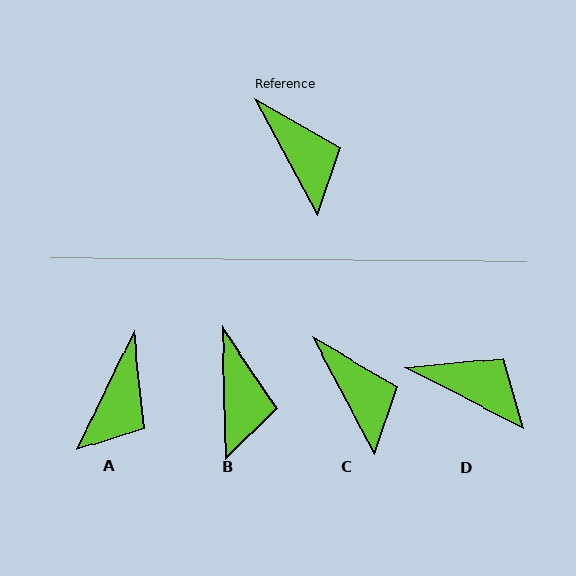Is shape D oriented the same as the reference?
No, it is off by about 35 degrees.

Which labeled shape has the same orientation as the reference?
C.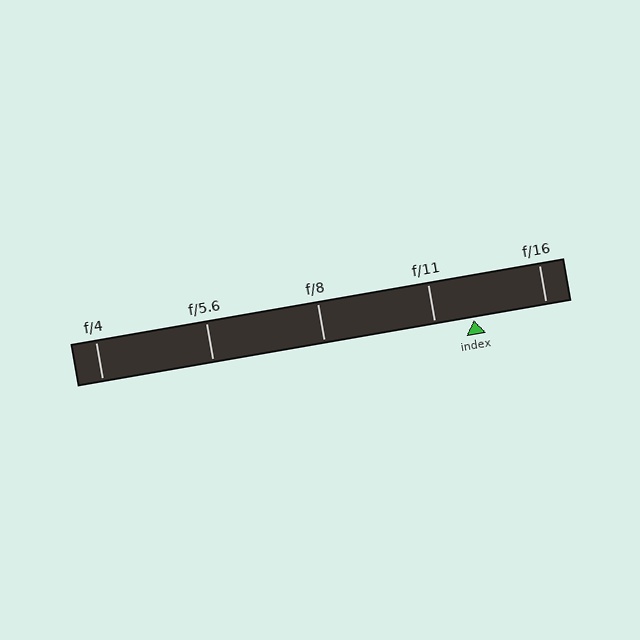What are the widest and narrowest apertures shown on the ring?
The widest aperture shown is f/4 and the narrowest is f/16.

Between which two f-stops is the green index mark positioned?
The index mark is between f/11 and f/16.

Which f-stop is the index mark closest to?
The index mark is closest to f/11.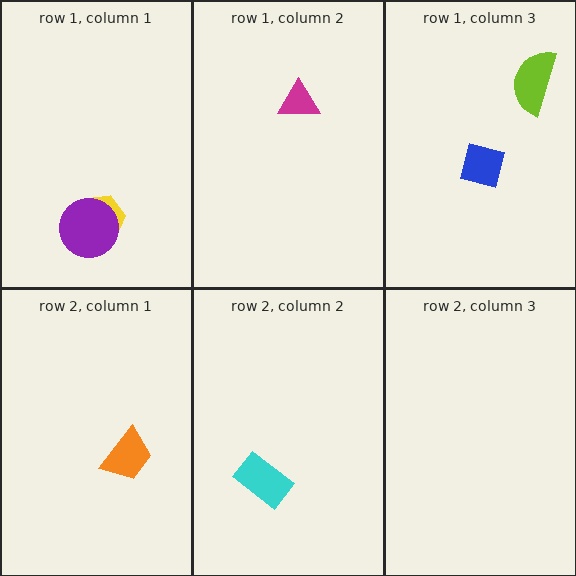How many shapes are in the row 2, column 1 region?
1.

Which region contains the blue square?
The row 1, column 3 region.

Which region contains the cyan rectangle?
The row 2, column 2 region.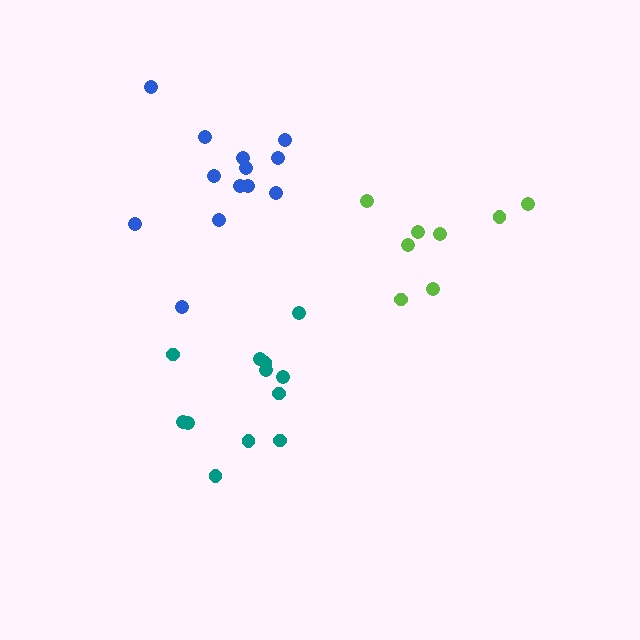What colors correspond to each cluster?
The clusters are colored: teal, lime, blue.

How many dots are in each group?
Group 1: 12 dots, Group 2: 8 dots, Group 3: 13 dots (33 total).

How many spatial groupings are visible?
There are 3 spatial groupings.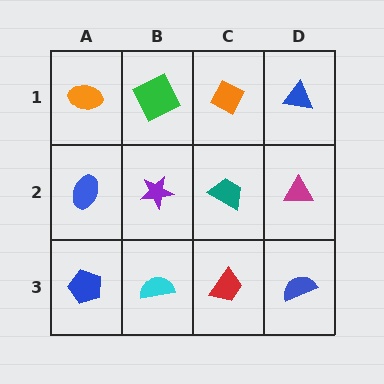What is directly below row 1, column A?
A blue ellipse.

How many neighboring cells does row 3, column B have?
3.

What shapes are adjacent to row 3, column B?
A purple star (row 2, column B), a blue pentagon (row 3, column A), a red trapezoid (row 3, column C).